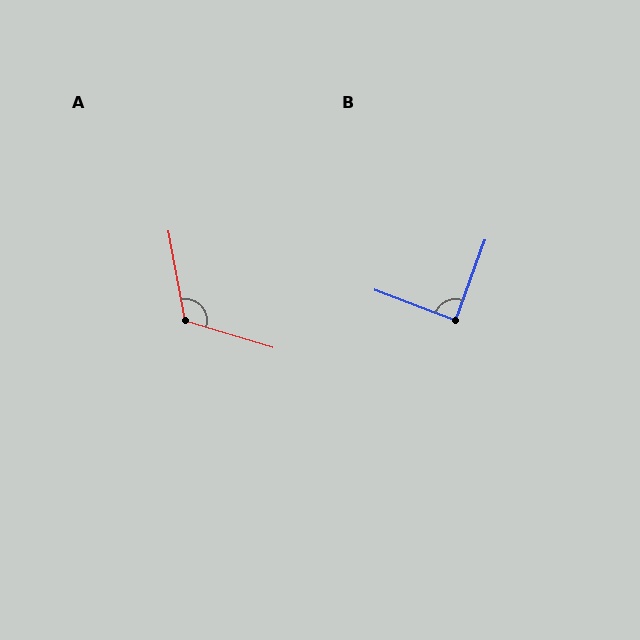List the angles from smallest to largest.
B (89°), A (118°).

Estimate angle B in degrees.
Approximately 89 degrees.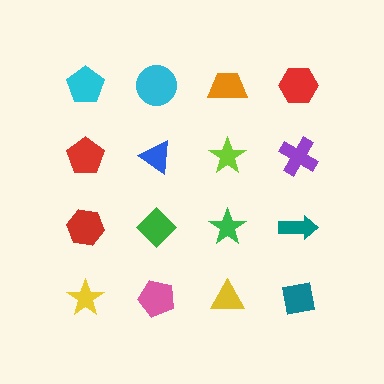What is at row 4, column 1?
A yellow star.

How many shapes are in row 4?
4 shapes.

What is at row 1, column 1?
A cyan pentagon.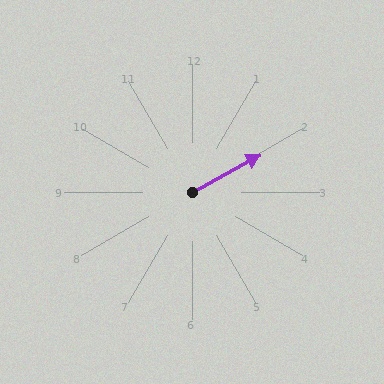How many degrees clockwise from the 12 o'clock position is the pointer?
Approximately 62 degrees.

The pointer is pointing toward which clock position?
Roughly 2 o'clock.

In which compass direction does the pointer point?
Northeast.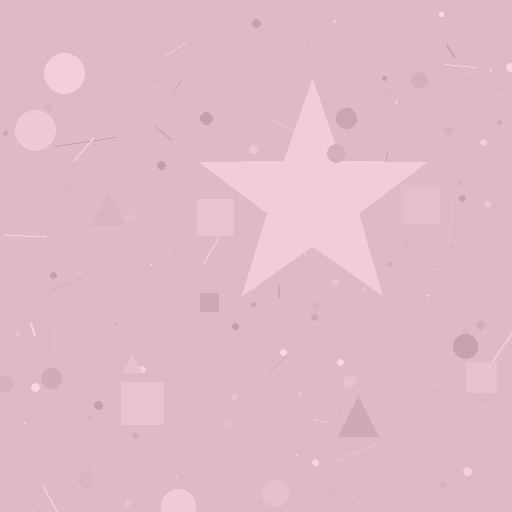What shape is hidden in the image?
A star is hidden in the image.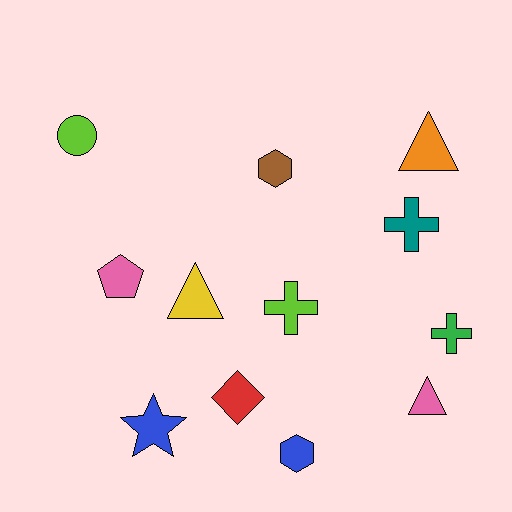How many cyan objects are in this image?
There are no cyan objects.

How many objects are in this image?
There are 12 objects.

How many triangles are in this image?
There are 3 triangles.